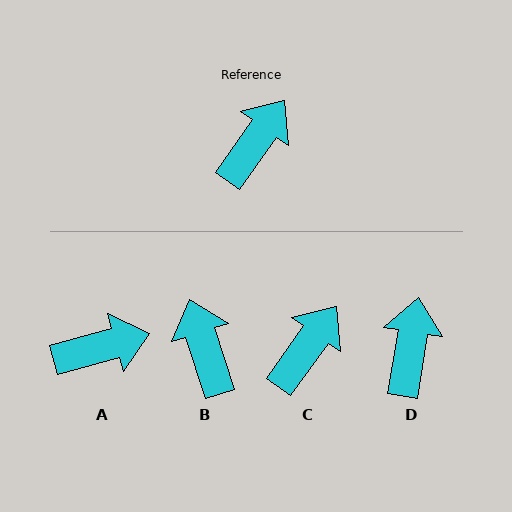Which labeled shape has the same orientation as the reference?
C.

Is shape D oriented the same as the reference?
No, it is off by about 26 degrees.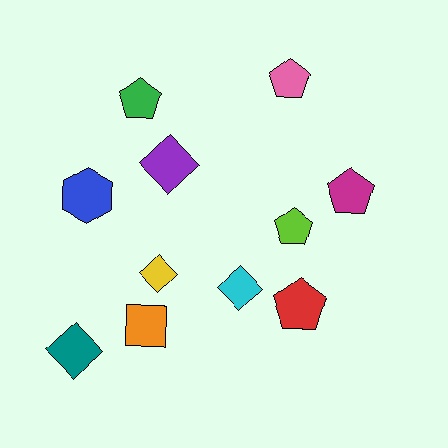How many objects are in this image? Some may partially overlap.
There are 11 objects.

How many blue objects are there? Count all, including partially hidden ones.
There is 1 blue object.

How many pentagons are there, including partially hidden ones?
There are 5 pentagons.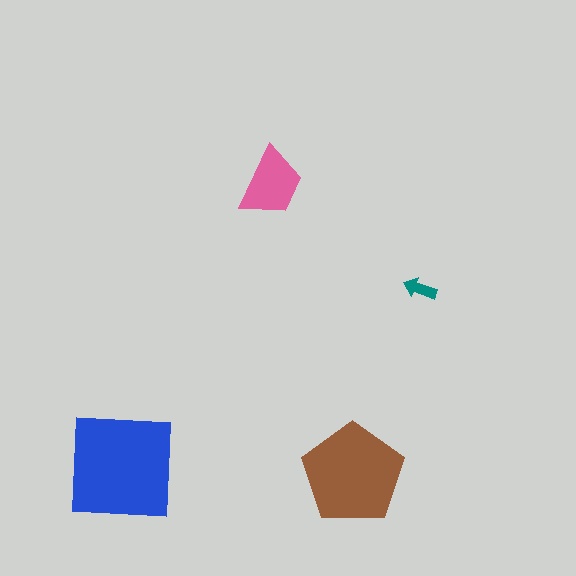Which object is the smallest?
The teal arrow.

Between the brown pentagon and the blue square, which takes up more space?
The blue square.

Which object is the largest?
The blue square.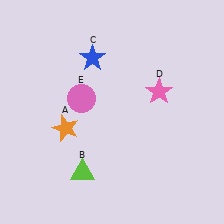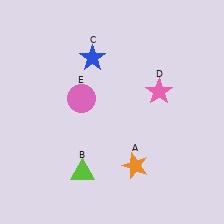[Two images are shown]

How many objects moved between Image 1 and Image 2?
1 object moved between the two images.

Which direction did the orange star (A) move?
The orange star (A) moved right.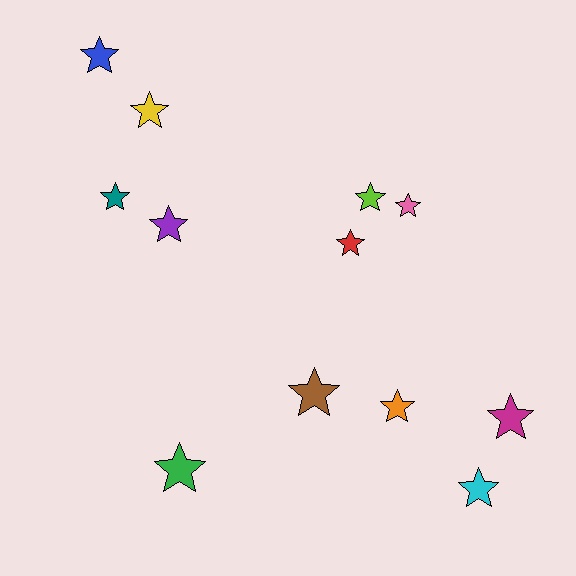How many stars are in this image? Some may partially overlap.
There are 12 stars.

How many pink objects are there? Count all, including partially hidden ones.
There is 1 pink object.